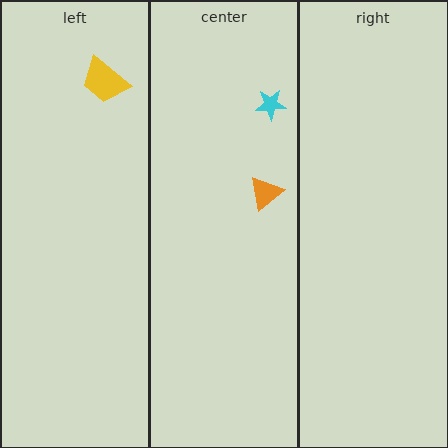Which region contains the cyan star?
The center region.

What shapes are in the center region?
The orange triangle, the cyan star.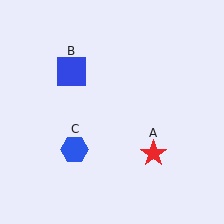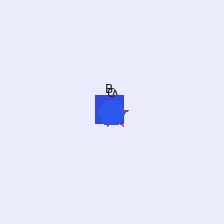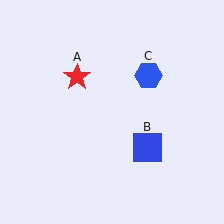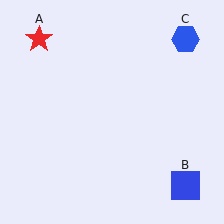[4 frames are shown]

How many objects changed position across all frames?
3 objects changed position: red star (object A), blue square (object B), blue hexagon (object C).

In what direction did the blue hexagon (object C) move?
The blue hexagon (object C) moved up and to the right.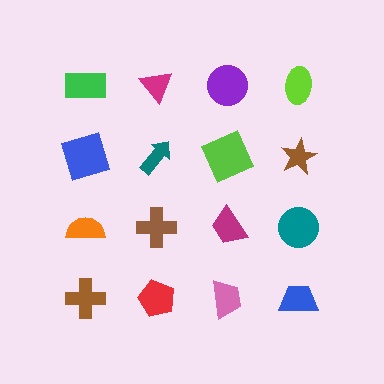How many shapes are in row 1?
4 shapes.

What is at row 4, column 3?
A pink trapezoid.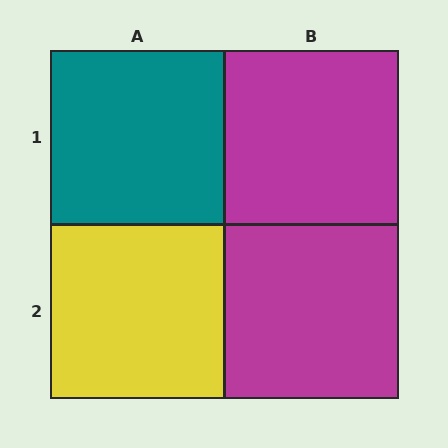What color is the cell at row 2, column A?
Yellow.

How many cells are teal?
1 cell is teal.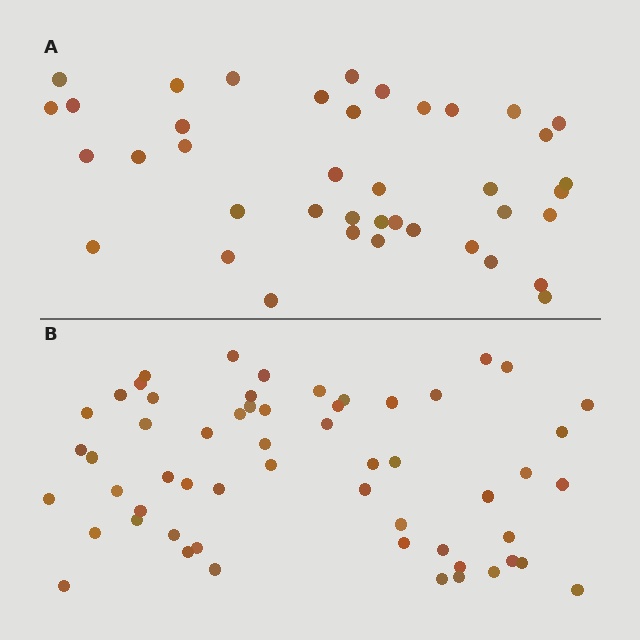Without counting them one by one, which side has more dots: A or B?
Region B (the bottom region) has more dots.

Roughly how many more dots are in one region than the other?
Region B has approximately 15 more dots than region A.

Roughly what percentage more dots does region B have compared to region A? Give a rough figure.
About 40% more.